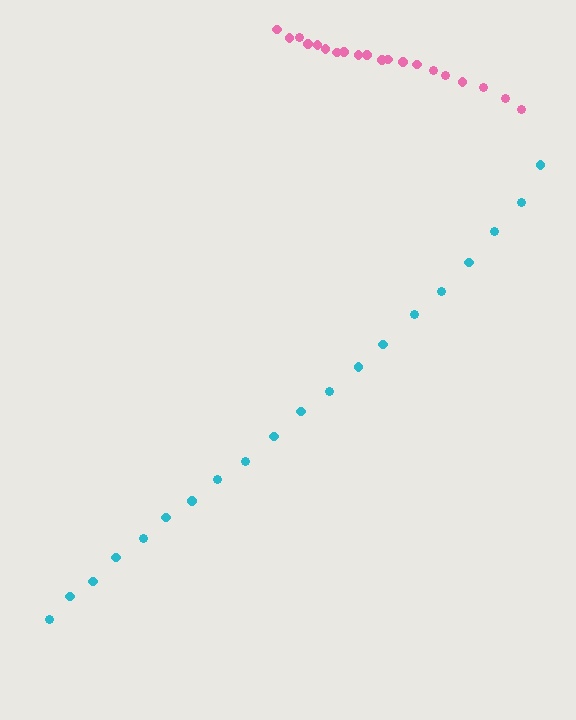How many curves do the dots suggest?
There are 2 distinct paths.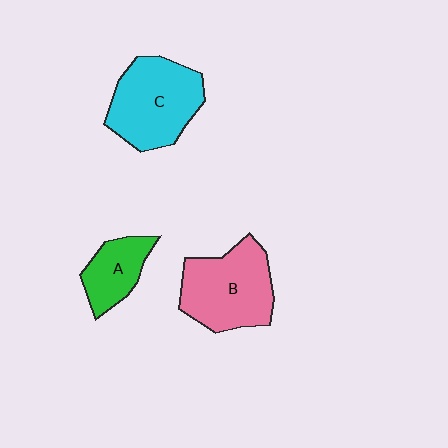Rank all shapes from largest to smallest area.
From largest to smallest: C (cyan), B (pink), A (green).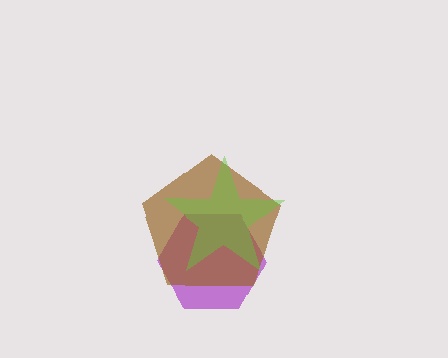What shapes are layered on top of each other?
The layered shapes are: a purple hexagon, a brown pentagon, a lime star.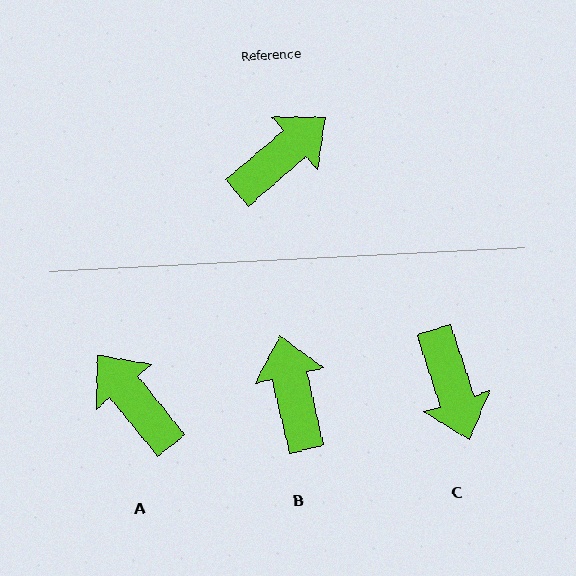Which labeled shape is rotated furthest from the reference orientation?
C, about 113 degrees away.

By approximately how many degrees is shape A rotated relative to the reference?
Approximately 88 degrees counter-clockwise.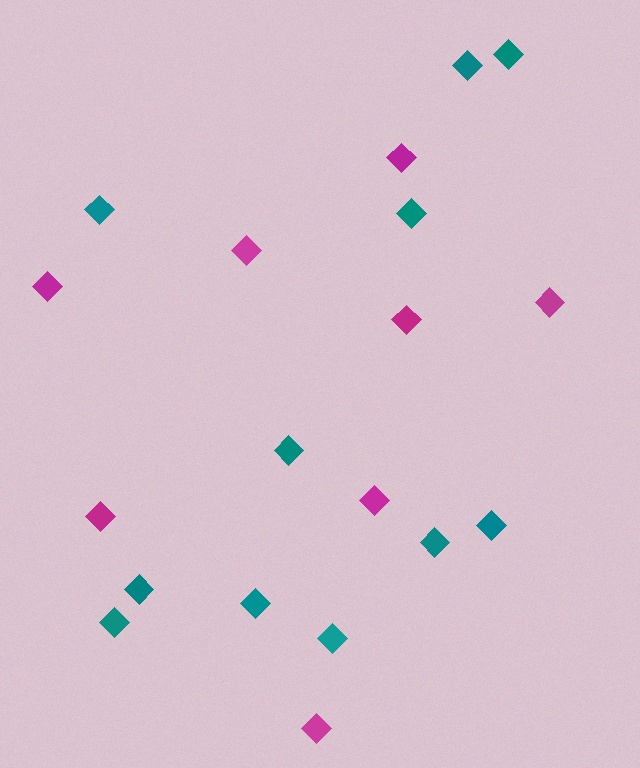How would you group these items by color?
There are 2 groups: one group of teal diamonds (11) and one group of magenta diamonds (8).